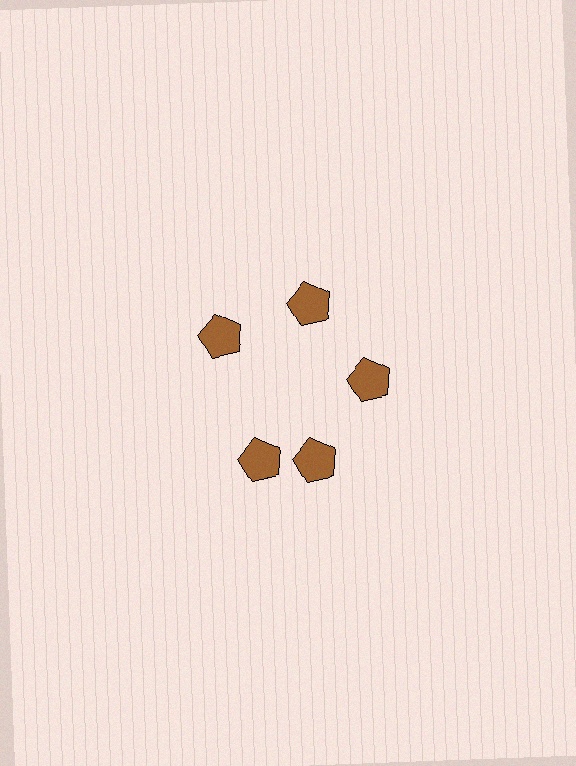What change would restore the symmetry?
The symmetry would be restored by rotating it back into even spacing with its neighbors so that all 5 pentagons sit at equal angles and equal distance from the center.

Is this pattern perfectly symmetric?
No. The 5 brown pentagons are arranged in a ring, but one element near the 8 o'clock position is rotated out of alignment along the ring, breaking the 5-fold rotational symmetry.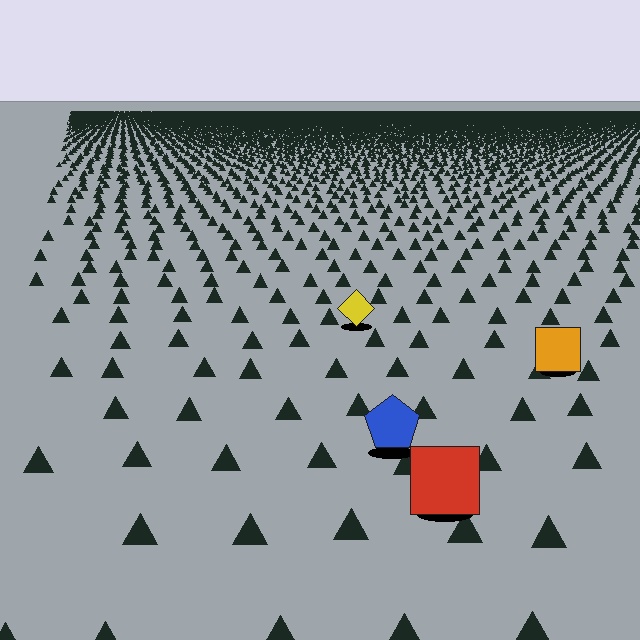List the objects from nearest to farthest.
From nearest to farthest: the red square, the blue pentagon, the orange square, the yellow diamond.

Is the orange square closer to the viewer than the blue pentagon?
No. The blue pentagon is closer — you can tell from the texture gradient: the ground texture is coarser near it.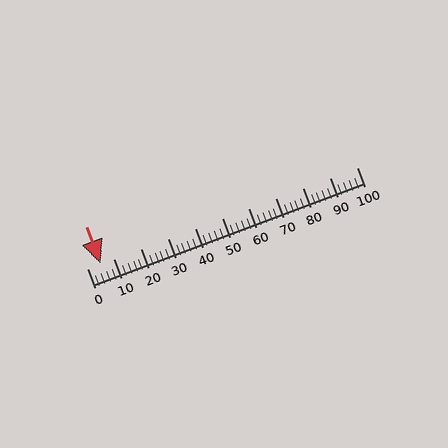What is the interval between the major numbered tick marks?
The major tick marks are spaced 10 units apart.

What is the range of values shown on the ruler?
The ruler shows values from 0 to 100.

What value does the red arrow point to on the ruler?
The red arrow points to approximately 5.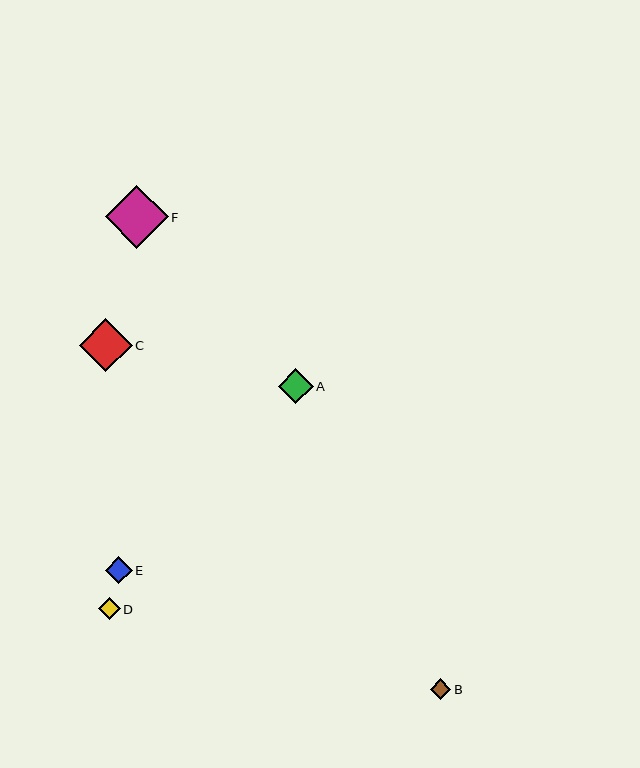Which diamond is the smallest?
Diamond B is the smallest with a size of approximately 20 pixels.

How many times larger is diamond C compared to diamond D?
Diamond C is approximately 2.4 times the size of diamond D.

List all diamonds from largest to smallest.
From largest to smallest: F, C, A, E, D, B.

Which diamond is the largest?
Diamond F is the largest with a size of approximately 63 pixels.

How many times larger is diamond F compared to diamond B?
Diamond F is approximately 3.1 times the size of diamond B.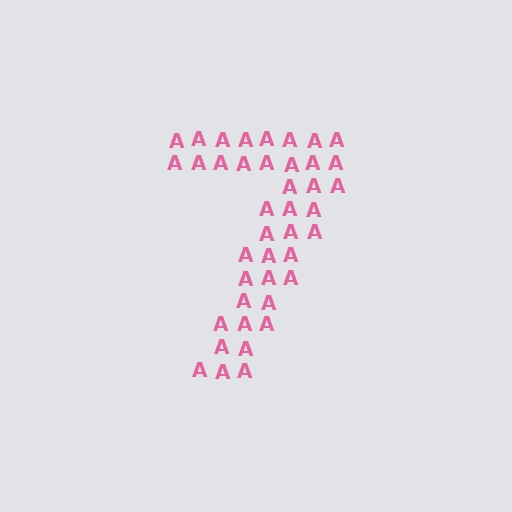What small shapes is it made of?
It is made of small letter A's.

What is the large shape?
The large shape is the digit 7.